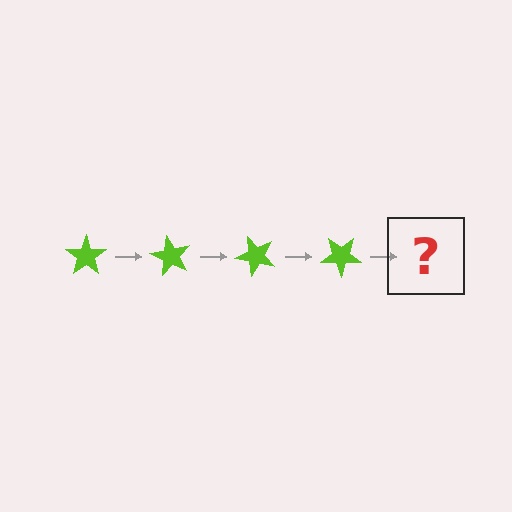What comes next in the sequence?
The next element should be a lime star rotated 240 degrees.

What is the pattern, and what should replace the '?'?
The pattern is that the star rotates 60 degrees each step. The '?' should be a lime star rotated 240 degrees.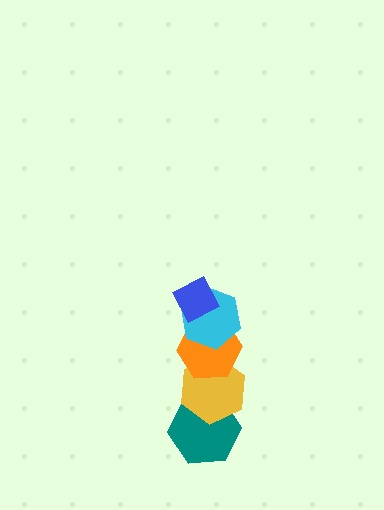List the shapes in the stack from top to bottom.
From top to bottom: the blue diamond, the cyan hexagon, the orange hexagon, the yellow hexagon, the teal hexagon.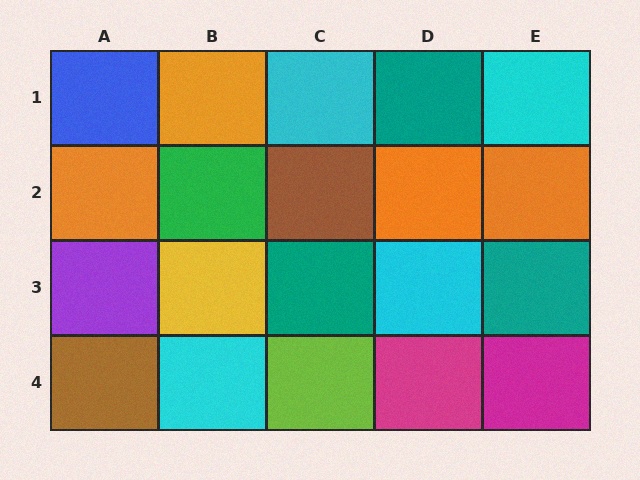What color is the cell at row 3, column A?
Purple.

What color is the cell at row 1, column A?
Blue.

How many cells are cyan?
4 cells are cyan.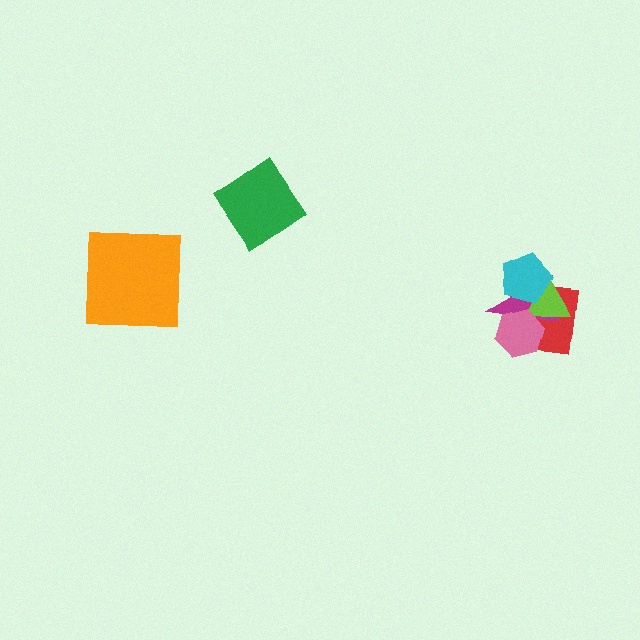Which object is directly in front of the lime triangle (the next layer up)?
The cyan pentagon is directly in front of the lime triangle.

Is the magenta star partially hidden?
Yes, it is partially covered by another shape.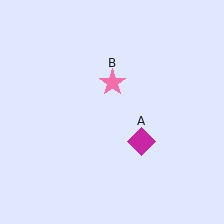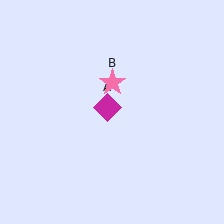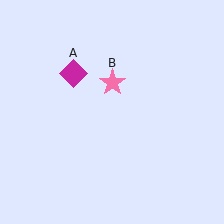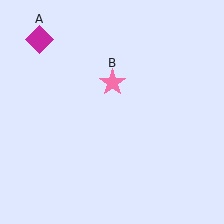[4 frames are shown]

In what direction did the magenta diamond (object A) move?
The magenta diamond (object A) moved up and to the left.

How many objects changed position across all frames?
1 object changed position: magenta diamond (object A).